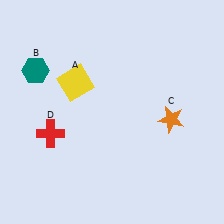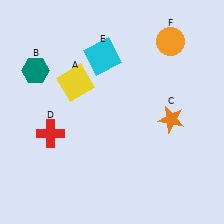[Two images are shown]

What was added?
A cyan square (E), an orange circle (F) were added in Image 2.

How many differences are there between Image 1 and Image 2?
There are 2 differences between the two images.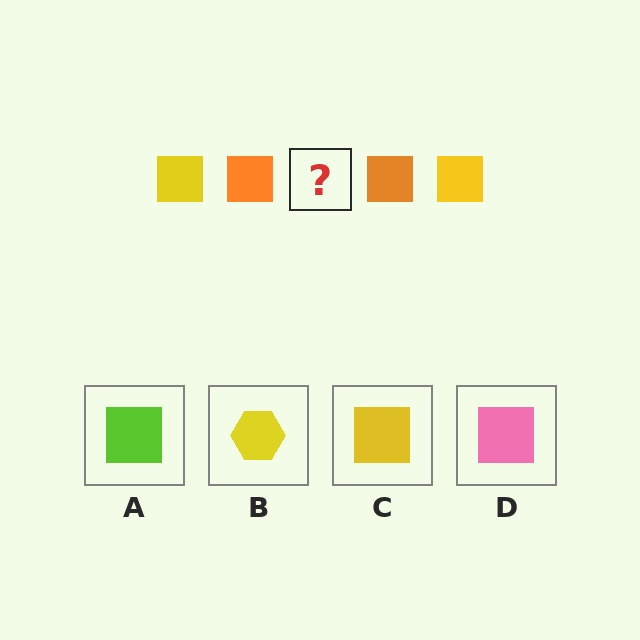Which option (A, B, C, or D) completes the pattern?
C.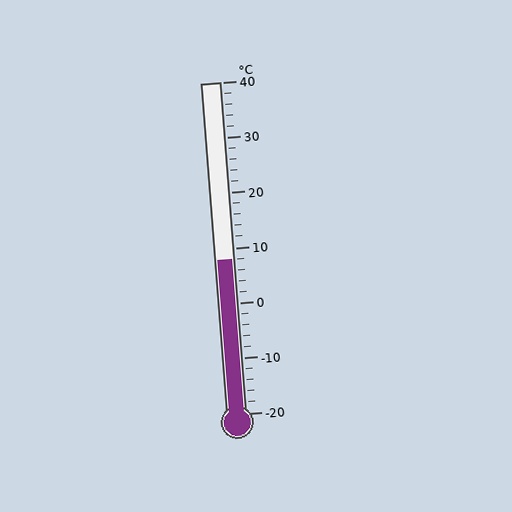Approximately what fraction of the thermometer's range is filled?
The thermometer is filled to approximately 45% of its range.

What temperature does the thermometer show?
The thermometer shows approximately 8°C.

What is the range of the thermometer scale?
The thermometer scale ranges from -20°C to 40°C.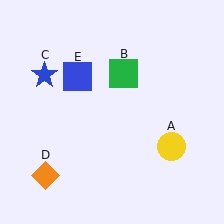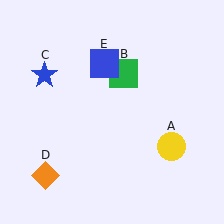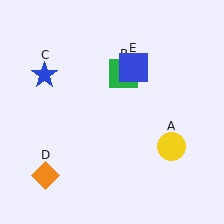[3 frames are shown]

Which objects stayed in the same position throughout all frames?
Yellow circle (object A) and green square (object B) and blue star (object C) and orange diamond (object D) remained stationary.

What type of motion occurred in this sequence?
The blue square (object E) rotated clockwise around the center of the scene.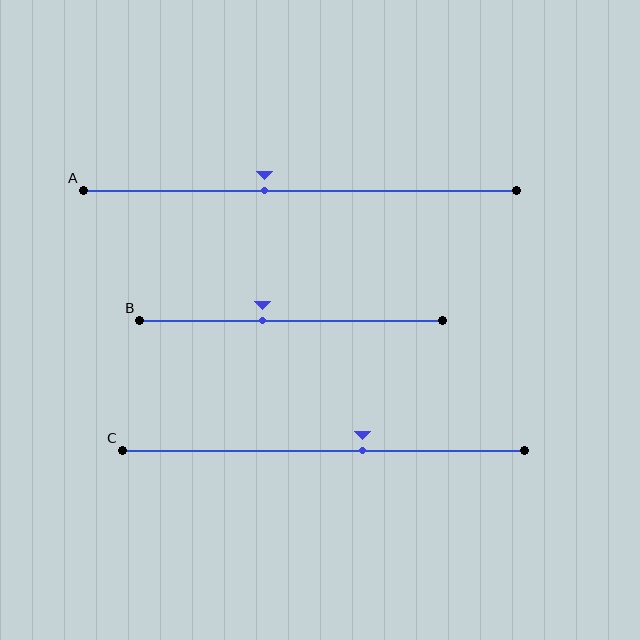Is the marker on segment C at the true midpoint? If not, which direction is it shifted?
No, the marker on segment C is shifted to the right by about 10% of the segment length.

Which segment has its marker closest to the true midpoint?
Segment A has its marker closest to the true midpoint.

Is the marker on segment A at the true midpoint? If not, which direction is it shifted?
No, the marker on segment A is shifted to the left by about 8% of the segment length.